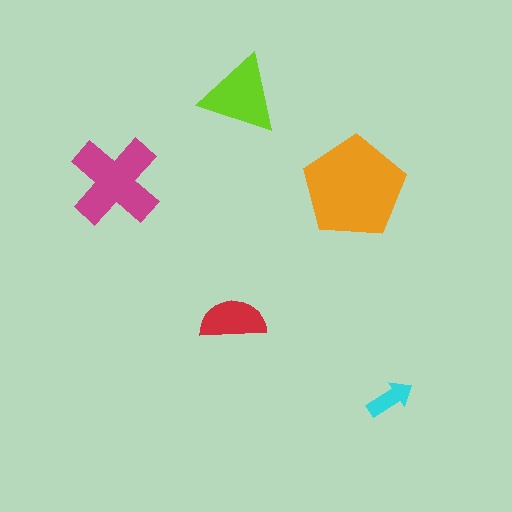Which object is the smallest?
The cyan arrow.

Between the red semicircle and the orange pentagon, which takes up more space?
The orange pentagon.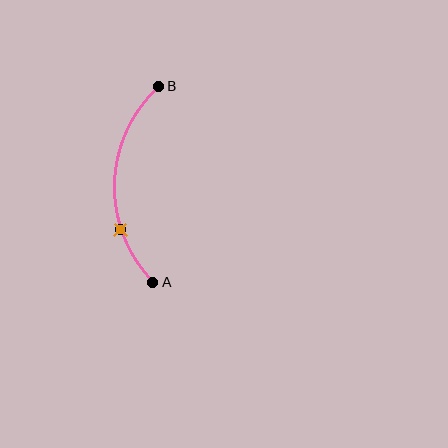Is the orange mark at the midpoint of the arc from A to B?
No. The orange mark lies on the arc but is closer to endpoint A. The arc midpoint would be at the point on the curve equidistant along the arc from both A and B.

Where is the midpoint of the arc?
The arc midpoint is the point on the curve farthest from the straight line joining A and B. It sits to the left of that line.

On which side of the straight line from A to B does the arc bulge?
The arc bulges to the left of the straight line connecting A and B.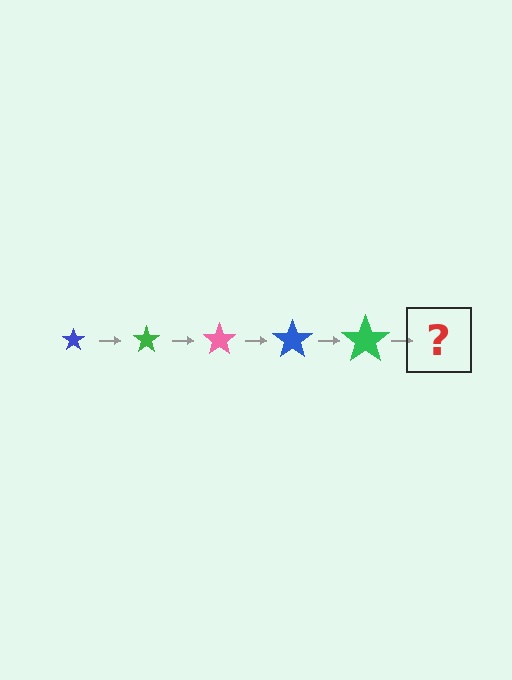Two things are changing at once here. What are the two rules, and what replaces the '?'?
The two rules are that the star grows larger each step and the color cycles through blue, green, and pink. The '?' should be a pink star, larger than the previous one.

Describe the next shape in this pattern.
It should be a pink star, larger than the previous one.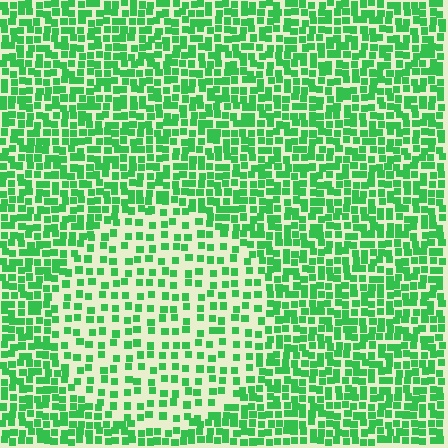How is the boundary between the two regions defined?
The boundary is defined by a change in element density (approximately 2.0x ratio). All elements are the same color, size, and shape.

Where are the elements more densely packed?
The elements are more densely packed outside the circle boundary.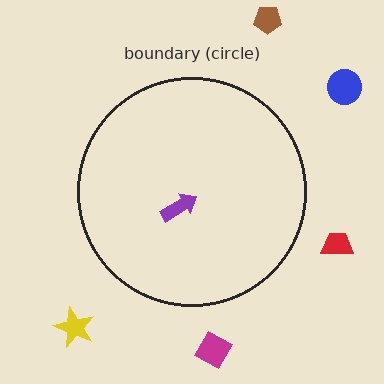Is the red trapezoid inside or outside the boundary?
Outside.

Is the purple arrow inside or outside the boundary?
Inside.